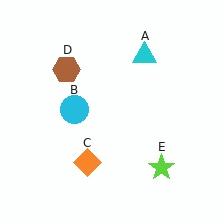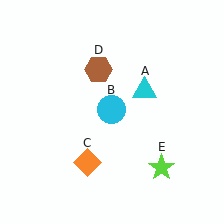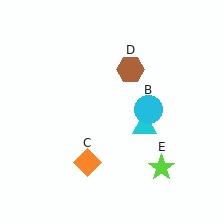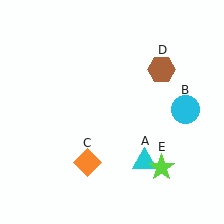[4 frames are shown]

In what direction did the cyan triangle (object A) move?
The cyan triangle (object A) moved down.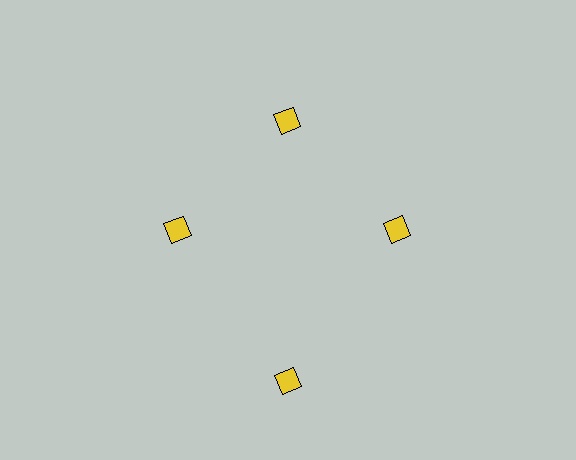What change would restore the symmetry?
The symmetry would be restored by moving it inward, back onto the ring so that all 4 diamonds sit at equal angles and equal distance from the center.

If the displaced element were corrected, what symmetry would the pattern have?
It would have 4-fold rotational symmetry — the pattern would map onto itself every 90 degrees.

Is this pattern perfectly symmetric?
No. The 4 yellow diamonds are arranged in a ring, but one element near the 6 o'clock position is pushed outward from the center, breaking the 4-fold rotational symmetry.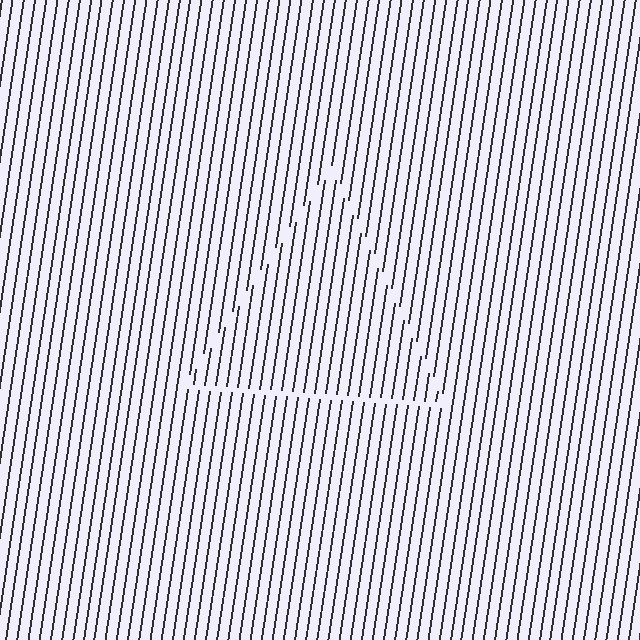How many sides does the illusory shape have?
3 sides — the line-ends trace a triangle.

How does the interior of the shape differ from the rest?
The interior of the shape contains the same grating, shifted by half a period — the contour is defined by the phase discontinuity where line-ends from the inner and outer gratings abut.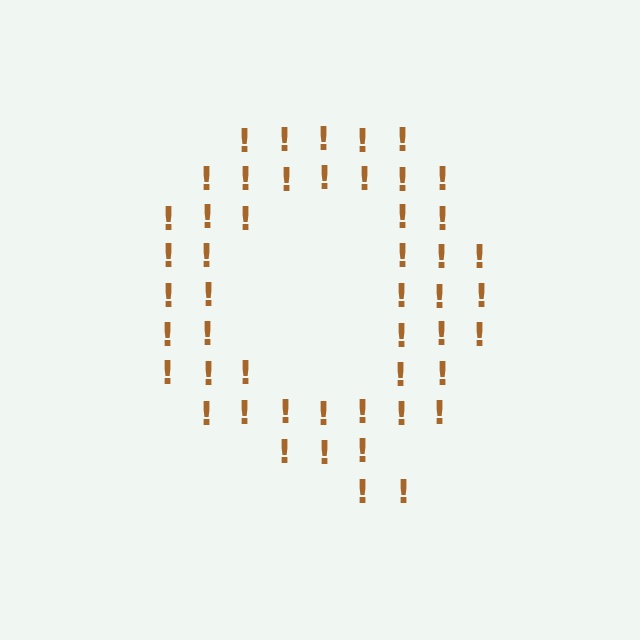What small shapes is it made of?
It is made of small exclamation marks.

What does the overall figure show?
The overall figure shows the letter Q.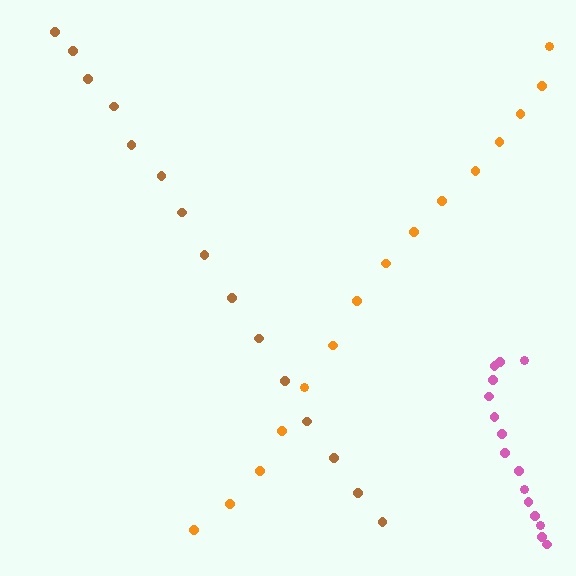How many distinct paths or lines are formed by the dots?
There are 3 distinct paths.